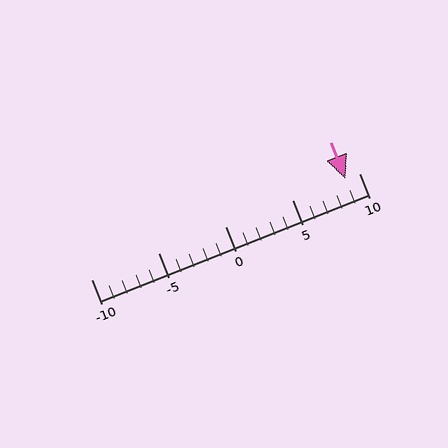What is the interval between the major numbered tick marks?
The major tick marks are spaced 5 units apart.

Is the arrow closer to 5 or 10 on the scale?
The arrow is closer to 10.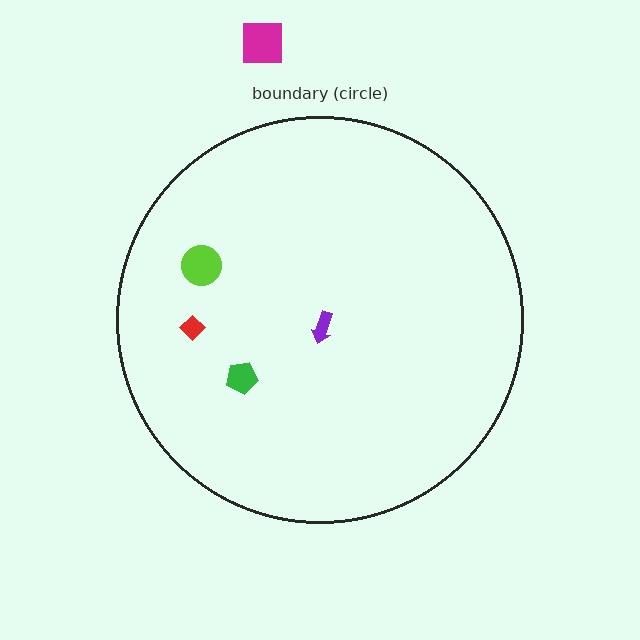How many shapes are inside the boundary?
4 inside, 1 outside.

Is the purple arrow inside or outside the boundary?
Inside.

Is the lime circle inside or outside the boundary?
Inside.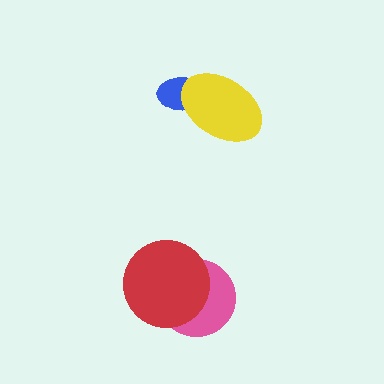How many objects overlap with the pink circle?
1 object overlaps with the pink circle.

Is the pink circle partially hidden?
Yes, it is partially covered by another shape.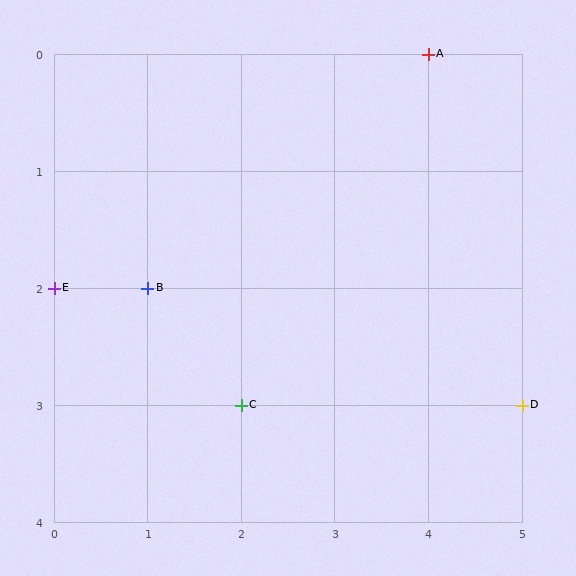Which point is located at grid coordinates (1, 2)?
Point B is at (1, 2).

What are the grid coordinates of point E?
Point E is at grid coordinates (0, 2).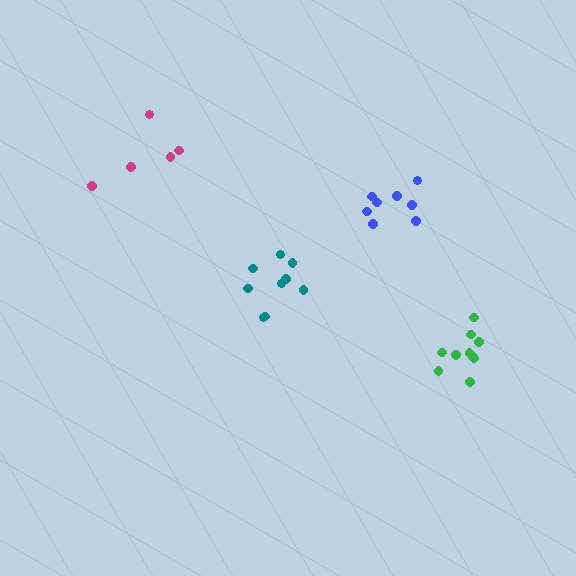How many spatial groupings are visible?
There are 4 spatial groupings.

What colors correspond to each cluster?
The clusters are colored: teal, magenta, blue, green.